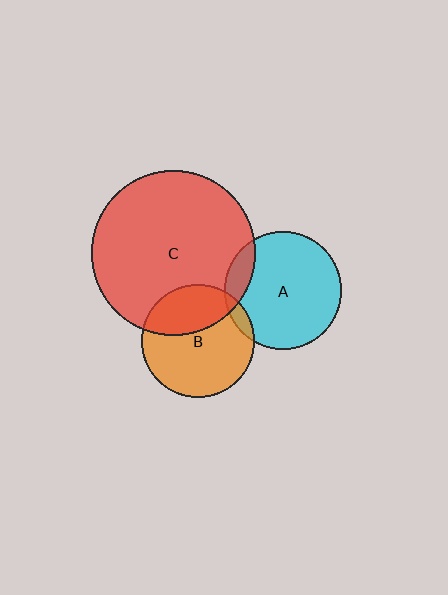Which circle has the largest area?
Circle C (red).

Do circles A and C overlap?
Yes.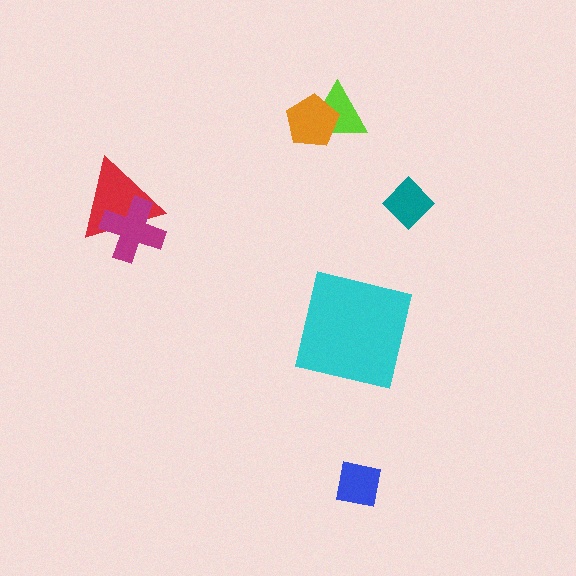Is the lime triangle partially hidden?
Yes, it is partially covered by another shape.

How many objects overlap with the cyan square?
0 objects overlap with the cyan square.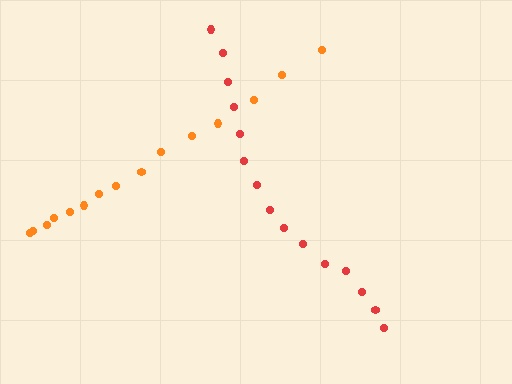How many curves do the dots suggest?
There are 2 distinct paths.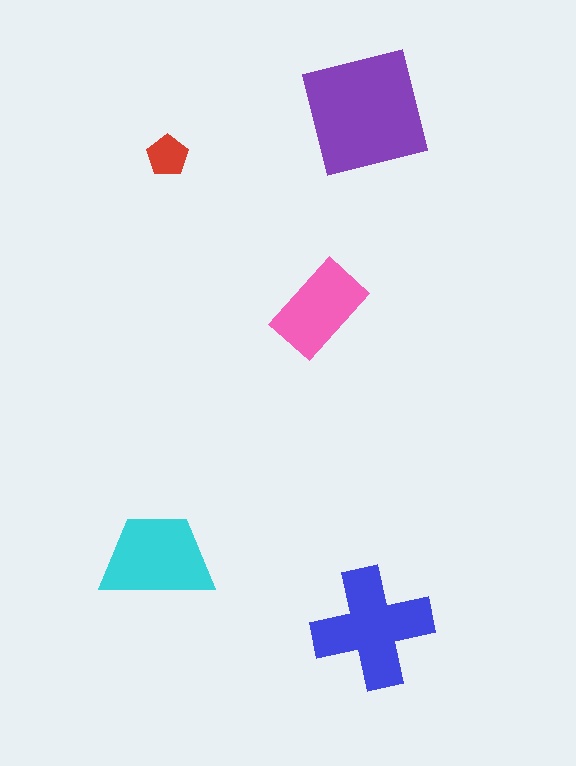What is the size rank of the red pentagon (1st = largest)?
5th.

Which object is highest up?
The purple square is topmost.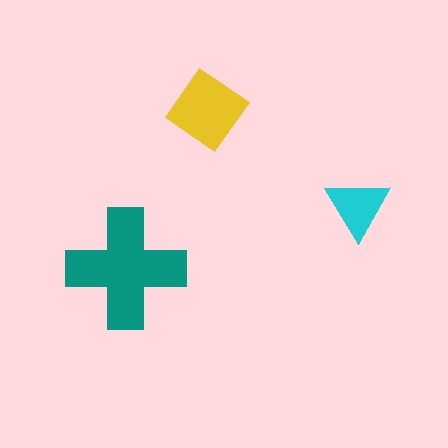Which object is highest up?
The yellow diamond is topmost.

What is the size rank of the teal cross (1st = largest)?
1st.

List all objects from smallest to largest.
The cyan triangle, the yellow diamond, the teal cross.